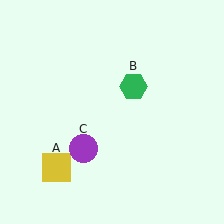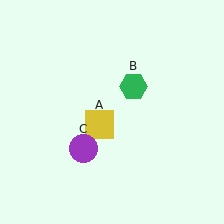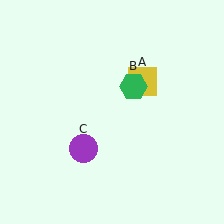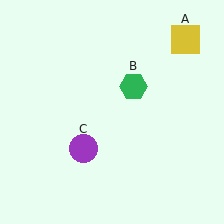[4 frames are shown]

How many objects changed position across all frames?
1 object changed position: yellow square (object A).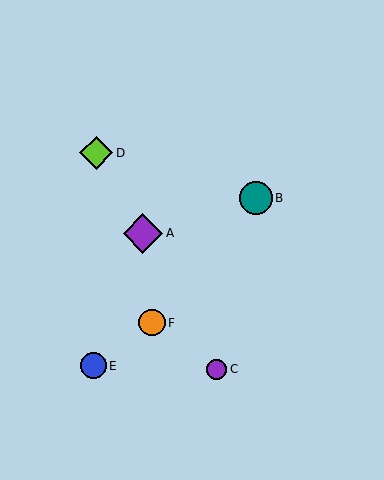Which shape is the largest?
The purple diamond (labeled A) is the largest.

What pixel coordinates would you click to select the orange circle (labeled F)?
Click at (152, 323) to select the orange circle F.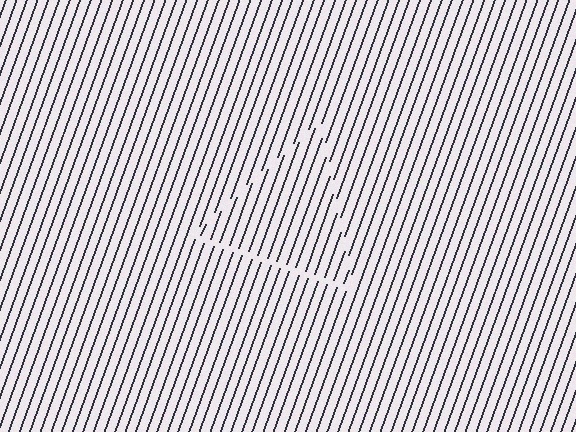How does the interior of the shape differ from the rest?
The interior of the shape contains the same grating, shifted by half a period — the contour is defined by the phase discontinuity where line-ends from the inner and outer gratings abut.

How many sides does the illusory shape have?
3 sides — the line-ends trace a triangle.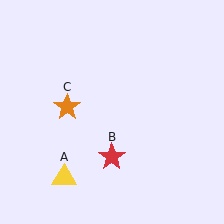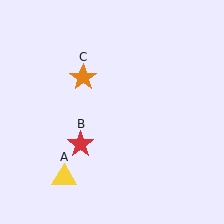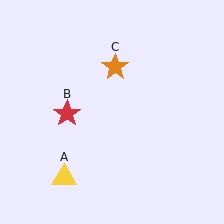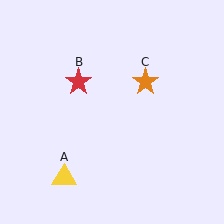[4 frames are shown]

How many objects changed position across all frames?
2 objects changed position: red star (object B), orange star (object C).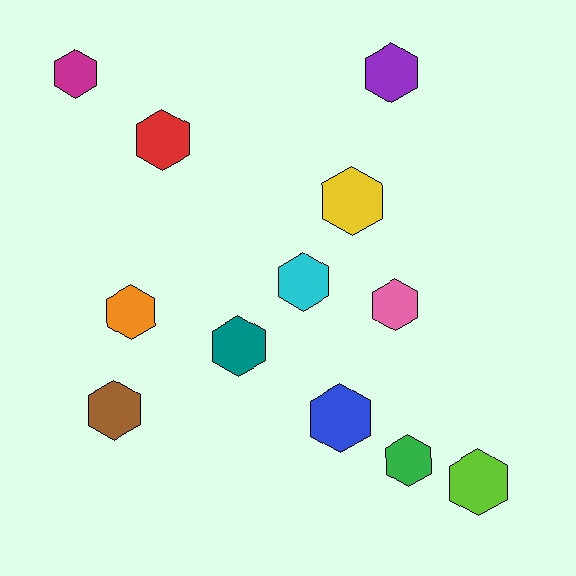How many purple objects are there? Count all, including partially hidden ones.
There is 1 purple object.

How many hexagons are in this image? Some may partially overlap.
There are 12 hexagons.